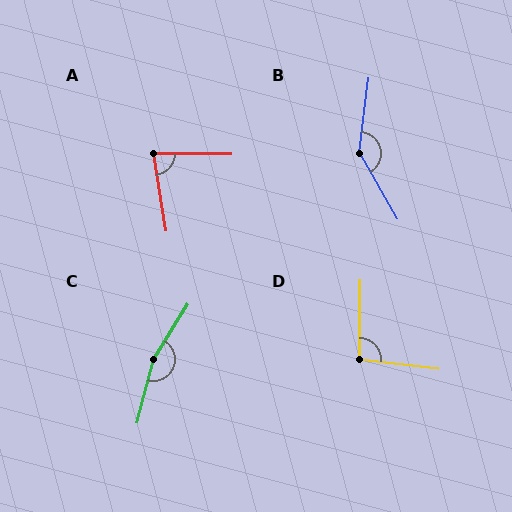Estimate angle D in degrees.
Approximately 96 degrees.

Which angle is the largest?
C, at approximately 162 degrees.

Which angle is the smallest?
A, at approximately 80 degrees.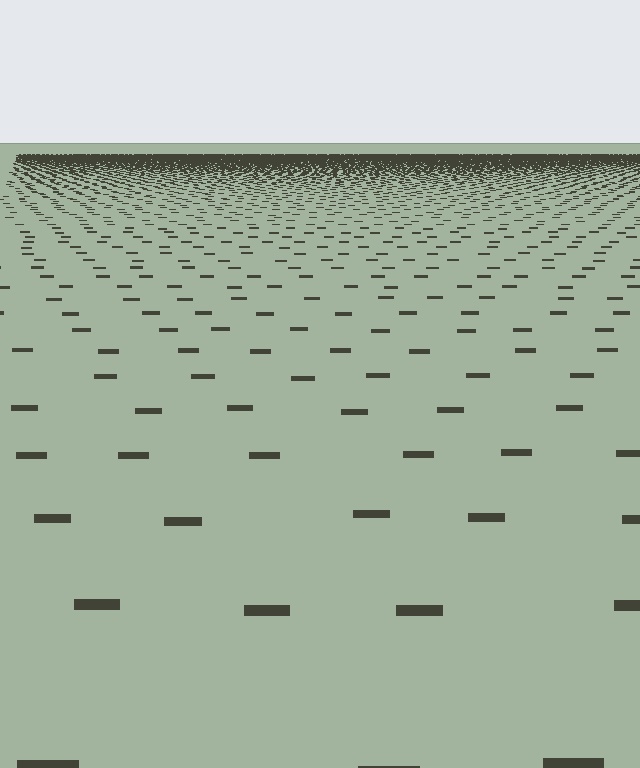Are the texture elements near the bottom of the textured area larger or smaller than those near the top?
Larger. Near the bottom, elements are closer to the viewer and appear at a bigger on-screen size.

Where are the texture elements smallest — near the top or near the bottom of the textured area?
Near the top.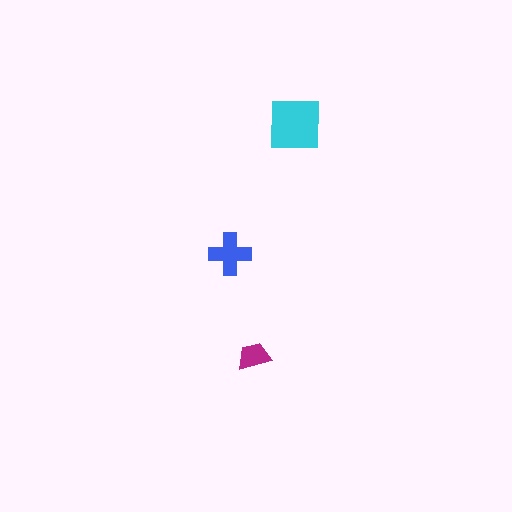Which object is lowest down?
The magenta trapezoid is bottommost.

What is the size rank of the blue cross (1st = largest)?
2nd.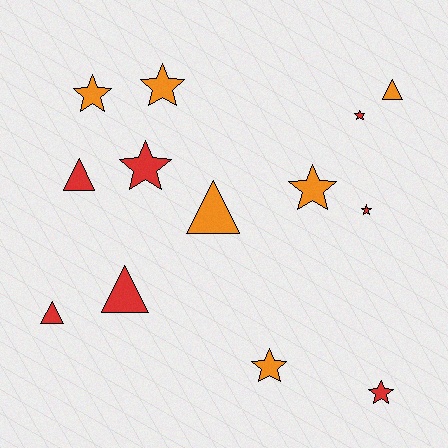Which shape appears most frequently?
Star, with 8 objects.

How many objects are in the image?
There are 13 objects.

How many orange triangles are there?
There are 2 orange triangles.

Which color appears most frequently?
Red, with 7 objects.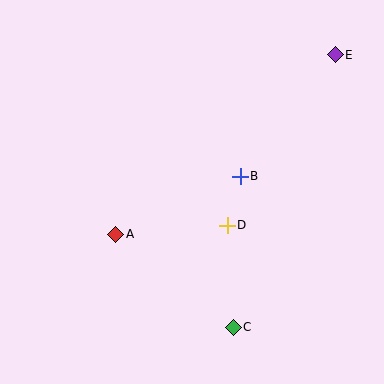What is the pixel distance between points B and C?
The distance between B and C is 151 pixels.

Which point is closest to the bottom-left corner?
Point A is closest to the bottom-left corner.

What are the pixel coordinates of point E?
Point E is at (335, 55).